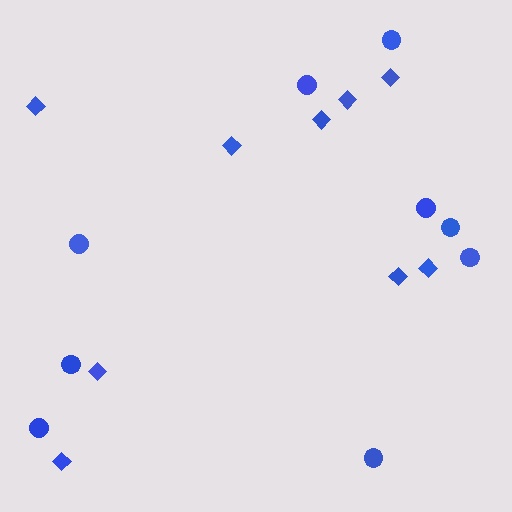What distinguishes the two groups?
There are 2 groups: one group of diamonds (9) and one group of circles (9).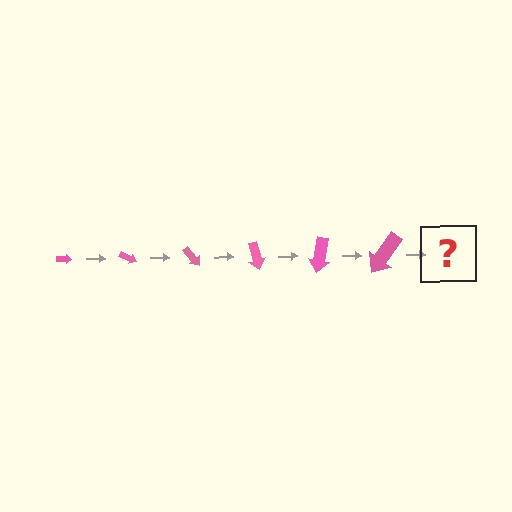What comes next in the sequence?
The next element should be an arrow, larger than the previous one and rotated 150 degrees from the start.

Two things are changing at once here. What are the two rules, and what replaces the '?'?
The two rules are that the arrow grows larger each step and it rotates 25 degrees each step. The '?' should be an arrow, larger than the previous one and rotated 150 degrees from the start.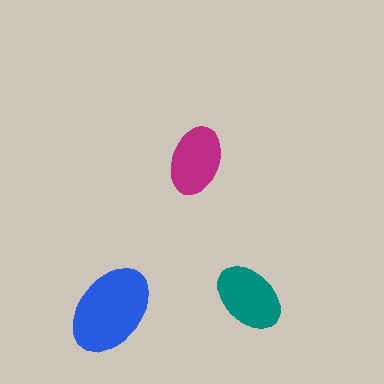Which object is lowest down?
The blue ellipse is bottommost.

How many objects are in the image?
There are 3 objects in the image.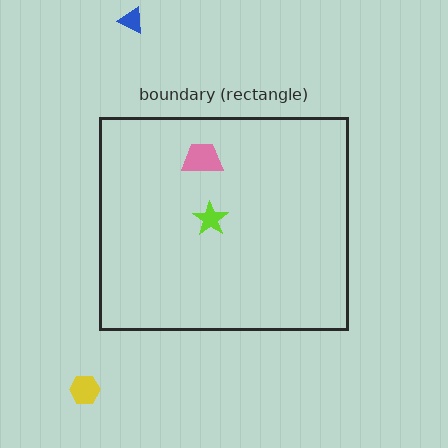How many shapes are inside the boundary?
2 inside, 2 outside.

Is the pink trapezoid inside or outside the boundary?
Inside.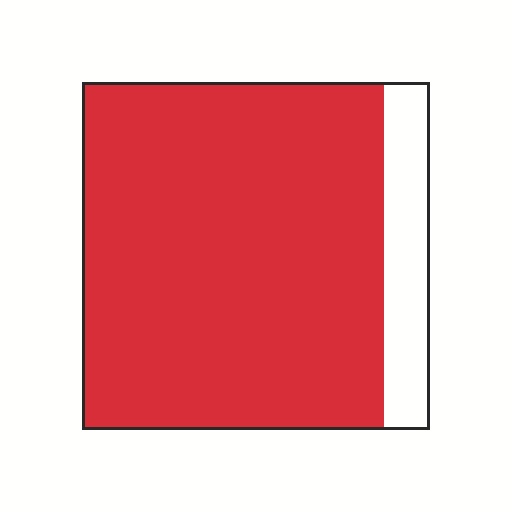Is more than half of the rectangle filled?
Yes.